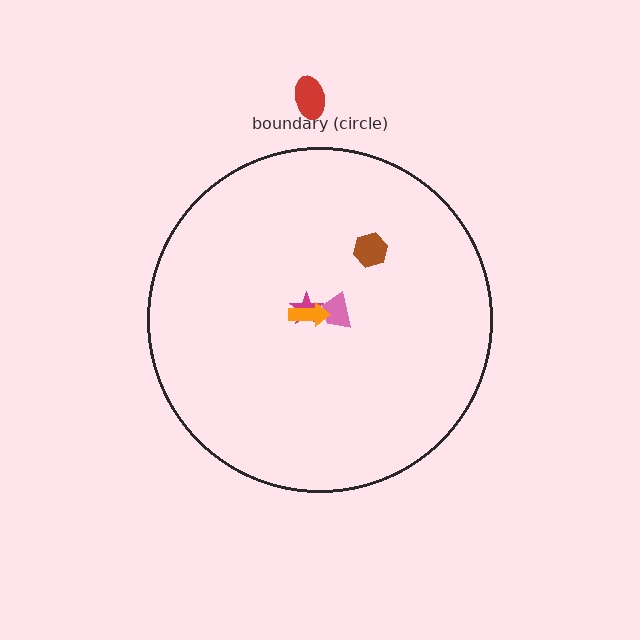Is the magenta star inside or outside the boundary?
Inside.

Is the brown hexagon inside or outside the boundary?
Inside.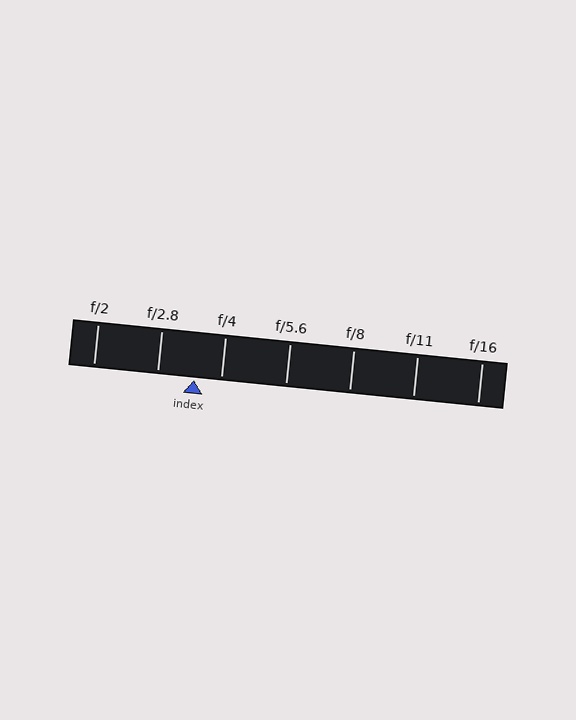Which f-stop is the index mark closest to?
The index mark is closest to f/4.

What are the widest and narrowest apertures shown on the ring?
The widest aperture shown is f/2 and the narrowest is f/16.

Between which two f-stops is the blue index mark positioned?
The index mark is between f/2.8 and f/4.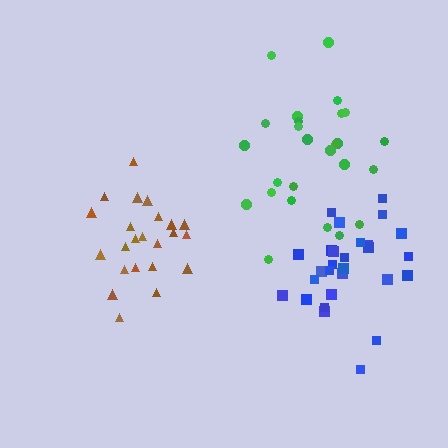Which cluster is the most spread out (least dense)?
Green.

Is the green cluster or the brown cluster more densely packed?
Brown.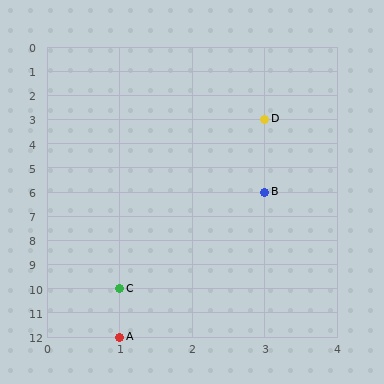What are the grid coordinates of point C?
Point C is at grid coordinates (1, 10).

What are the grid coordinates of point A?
Point A is at grid coordinates (1, 12).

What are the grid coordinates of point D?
Point D is at grid coordinates (3, 3).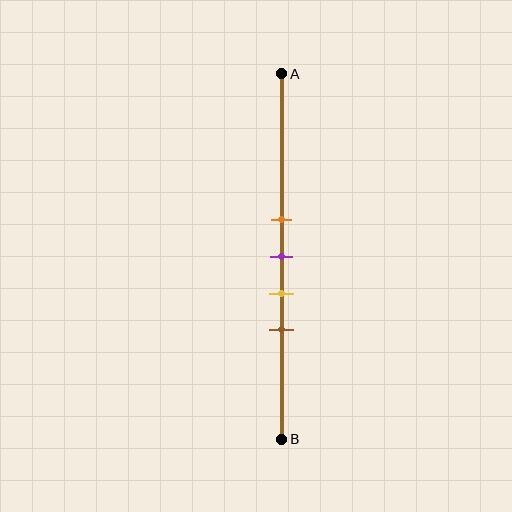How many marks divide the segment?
There are 4 marks dividing the segment.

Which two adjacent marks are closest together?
The orange and purple marks are the closest adjacent pair.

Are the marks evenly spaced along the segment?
Yes, the marks are approximately evenly spaced.